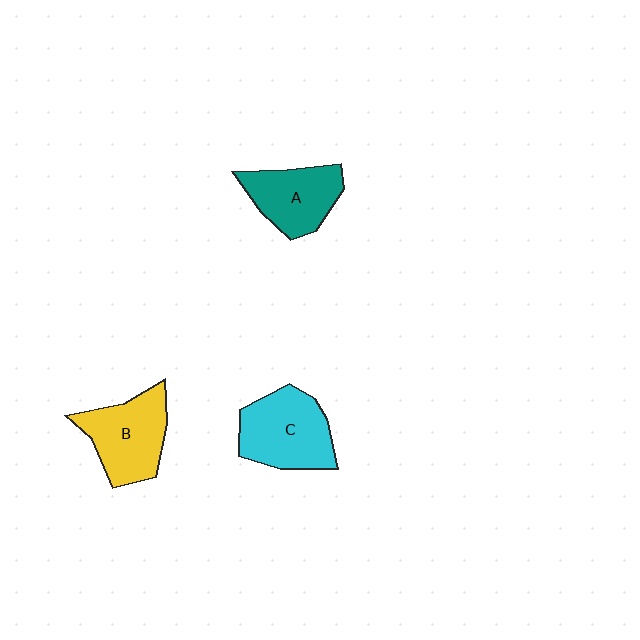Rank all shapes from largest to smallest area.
From largest to smallest: C (cyan), B (yellow), A (teal).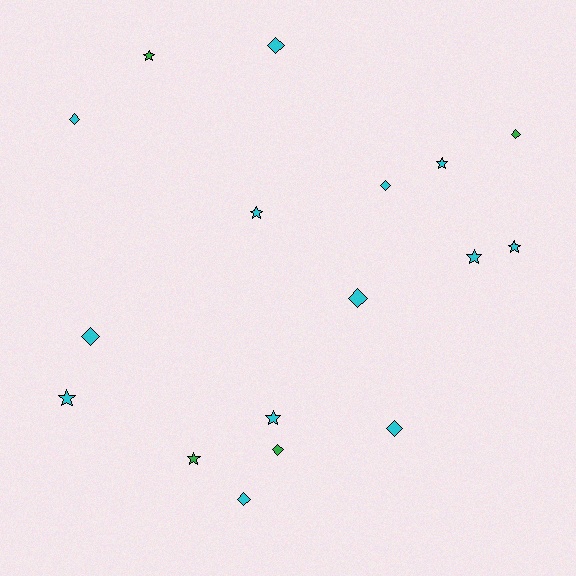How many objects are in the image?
There are 17 objects.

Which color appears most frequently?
Cyan, with 13 objects.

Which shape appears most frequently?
Diamond, with 9 objects.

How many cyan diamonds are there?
There are 7 cyan diamonds.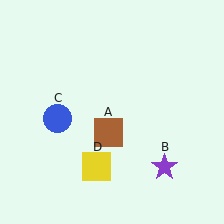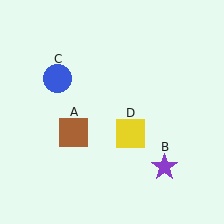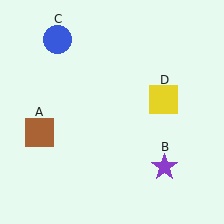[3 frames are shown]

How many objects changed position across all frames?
3 objects changed position: brown square (object A), blue circle (object C), yellow square (object D).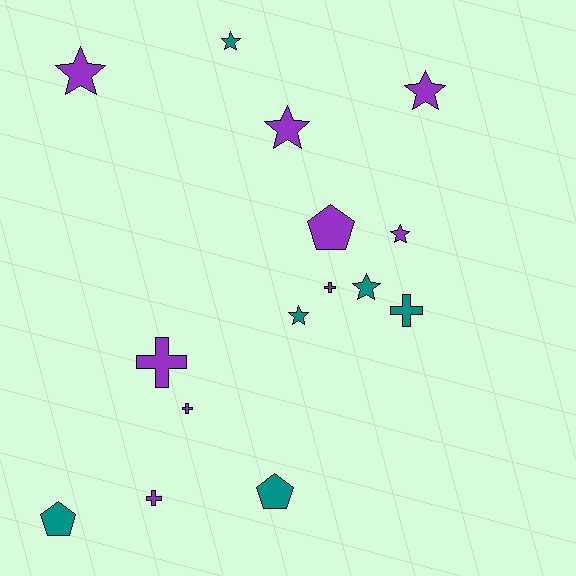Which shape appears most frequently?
Star, with 7 objects.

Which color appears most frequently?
Purple, with 9 objects.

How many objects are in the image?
There are 15 objects.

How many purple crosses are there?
There are 4 purple crosses.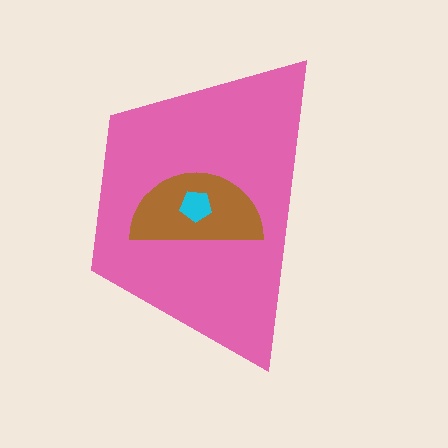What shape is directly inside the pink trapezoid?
The brown semicircle.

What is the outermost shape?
The pink trapezoid.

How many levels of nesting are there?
3.